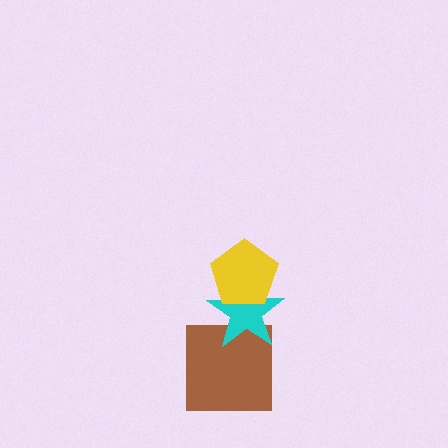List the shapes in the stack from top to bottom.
From top to bottom: the yellow pentagon, the cyan star, the brown square.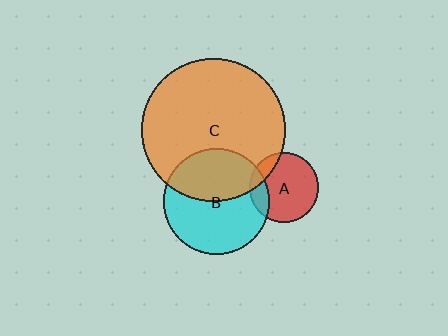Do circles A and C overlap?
Yes.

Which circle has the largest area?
Circle C (orange).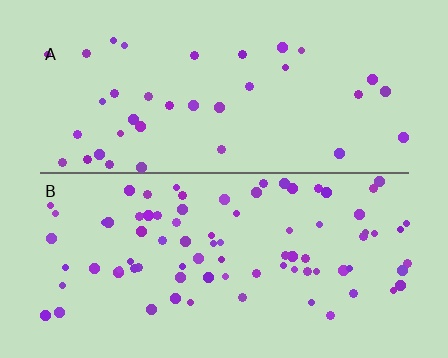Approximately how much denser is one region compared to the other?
Approximately 2.2× — region B over region A.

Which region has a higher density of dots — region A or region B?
B (the bottom).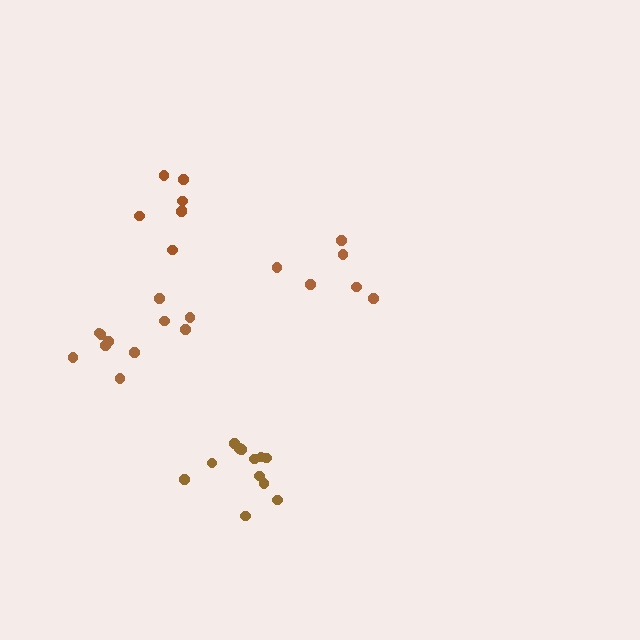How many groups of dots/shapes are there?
There are 4 groups.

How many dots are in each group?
Group 1: 6 dots, Group 2: 12 dots, Group 3: 7 dots, Group 4: 11 dots (36 total).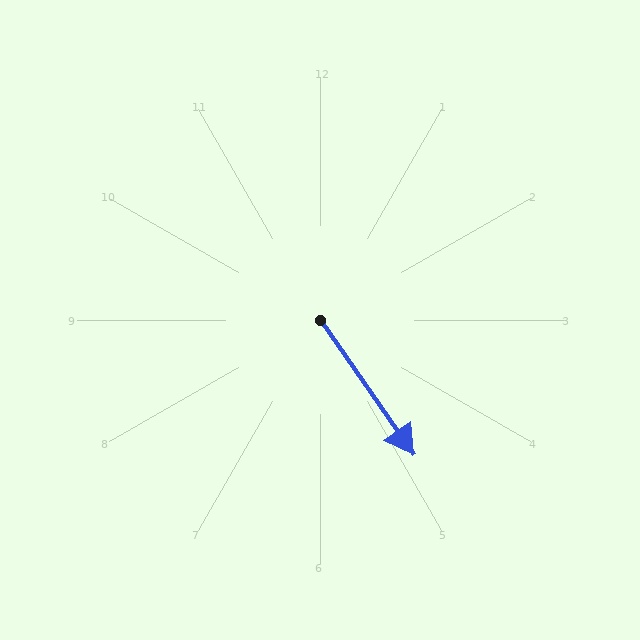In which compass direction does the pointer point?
Southeast.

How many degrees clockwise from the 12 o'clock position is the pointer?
Approximately 145 degrees.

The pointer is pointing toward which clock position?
Roughly 5 o'clock.